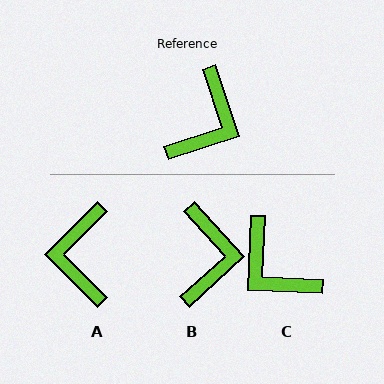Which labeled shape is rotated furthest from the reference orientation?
A, about 153 degrees away.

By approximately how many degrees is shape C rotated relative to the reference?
Approximately 111 degrees clockwise.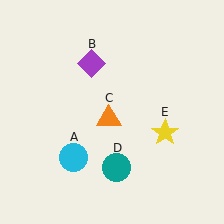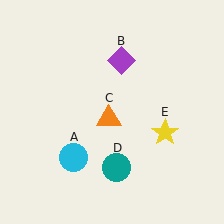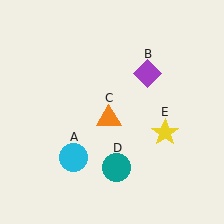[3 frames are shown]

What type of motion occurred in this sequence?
The purple diamond (object B) rotated clockwise around the center of the scene.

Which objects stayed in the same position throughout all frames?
Cyan circle (object A) and orange triangle (object C) and teal circle (object D) and yellow star (object E) remained stationary.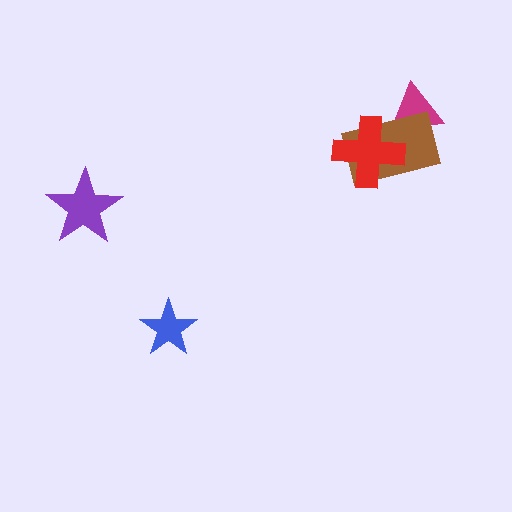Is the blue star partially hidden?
No, no other shape covers it.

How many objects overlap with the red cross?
1 object overlaps with the red cross.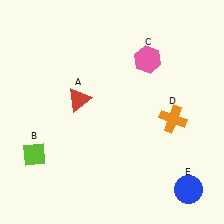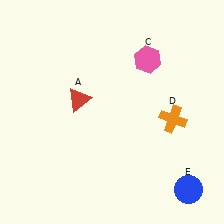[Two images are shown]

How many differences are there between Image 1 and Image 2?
There is 1 difference between the two images.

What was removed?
The lime diamond (B) was removed in Image 2.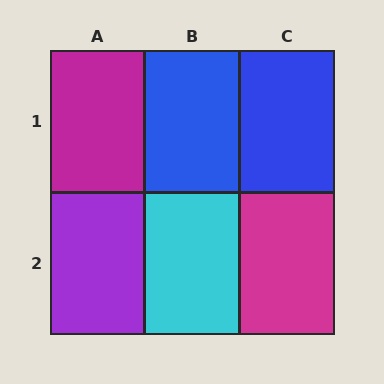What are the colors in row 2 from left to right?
Purple, cyan, magenta.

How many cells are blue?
2 cells are blue.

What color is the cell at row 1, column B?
Blue.